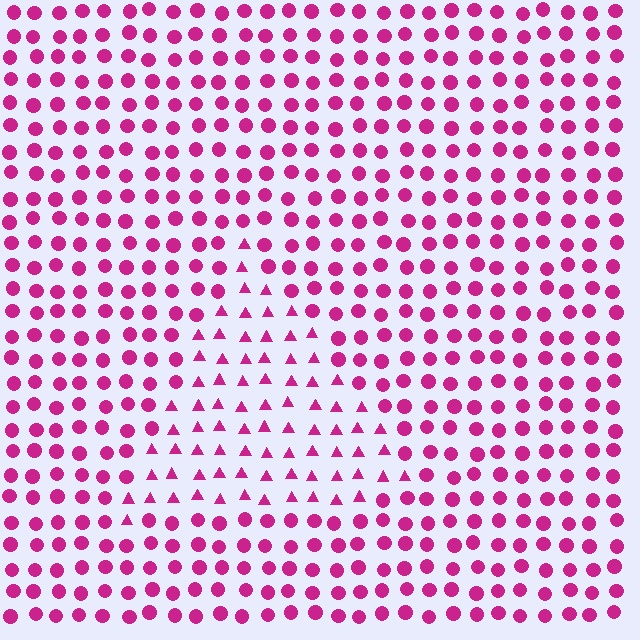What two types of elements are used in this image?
The image uses triangles inside the triangle region and circles outside it.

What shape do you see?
I see a triangle.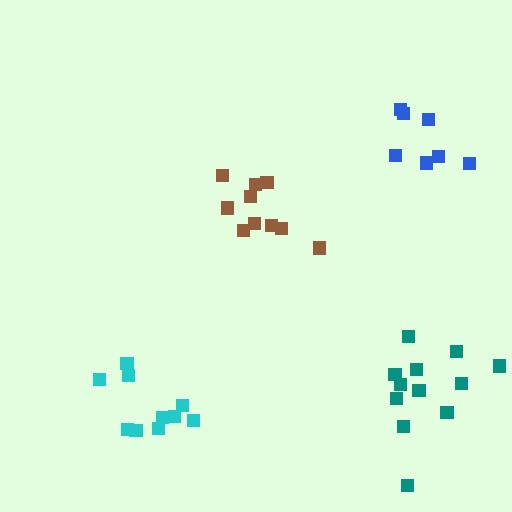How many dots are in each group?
Group 1: 10 dots, Group 2: 10 dots, Group 3: 12 dots, Group 4: 7 dots (39 total).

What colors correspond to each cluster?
The clusters are colored: cyan, brown, teal, blue.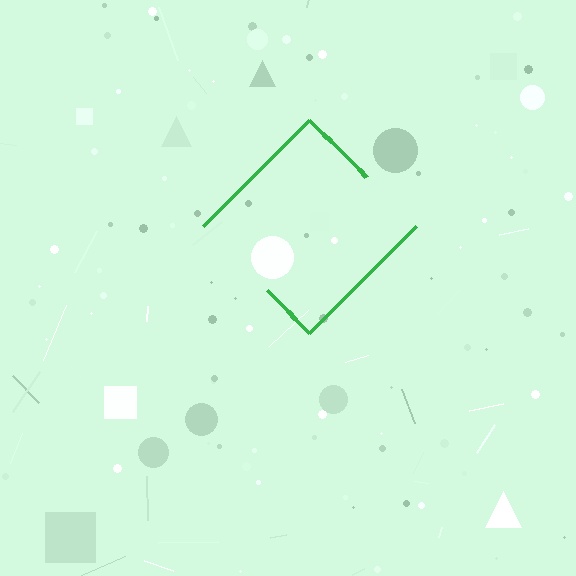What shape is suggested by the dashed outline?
The dashed outline suggests a diamond.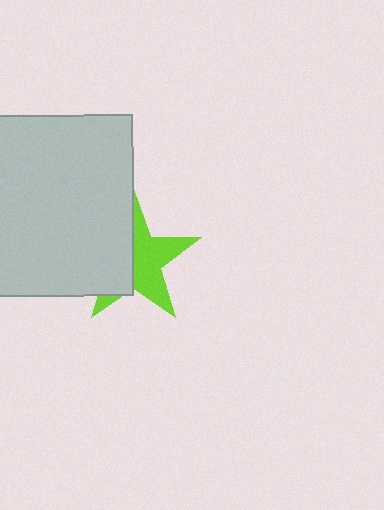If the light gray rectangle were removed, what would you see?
You would see the complete lime star.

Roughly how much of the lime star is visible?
About half of it is visible (roughly 55%).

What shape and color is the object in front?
The object in front is a light gray rectangle.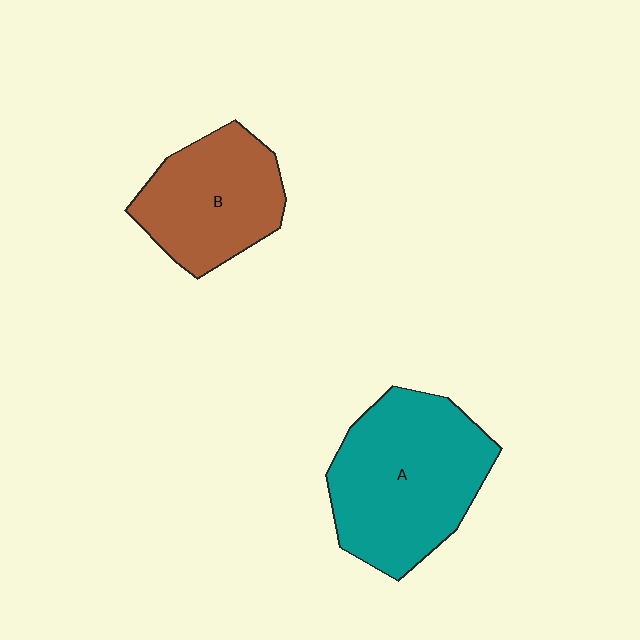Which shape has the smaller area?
Shape B (brown).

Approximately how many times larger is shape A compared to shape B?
Approximately 1.4 times.